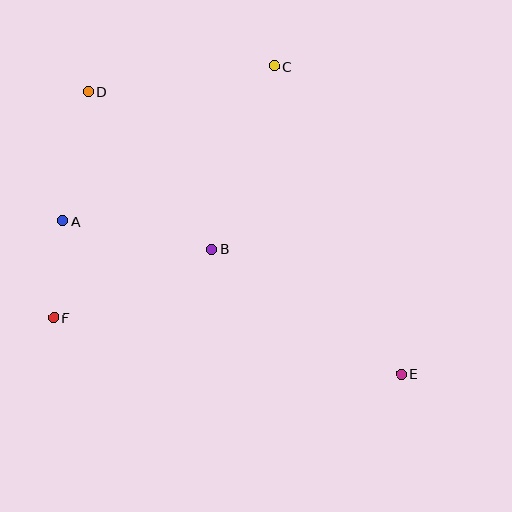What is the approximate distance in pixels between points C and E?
The distance between C and E is approximately 333 pixels.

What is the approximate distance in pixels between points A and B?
The distance between A and B is approximately 152 pixels.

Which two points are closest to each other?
Points A and F are closest to each other.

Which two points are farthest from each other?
Points D and E are farthest from each other.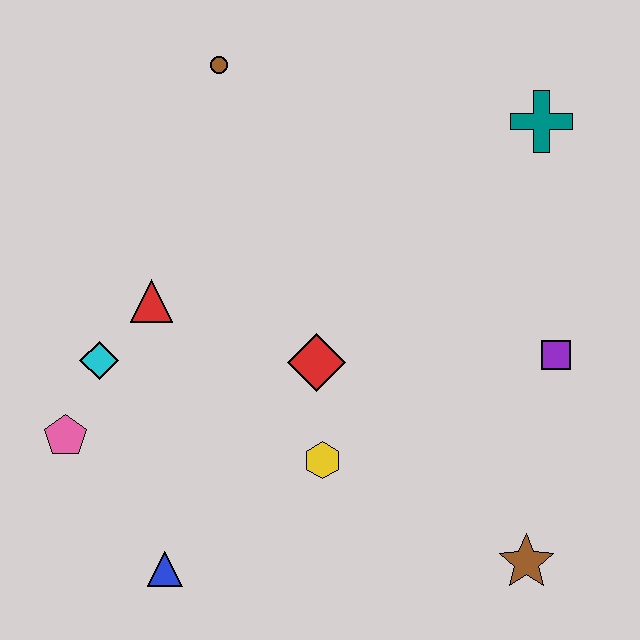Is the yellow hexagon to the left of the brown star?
Yes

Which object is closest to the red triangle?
The cyan diamond is closest to the red triangle.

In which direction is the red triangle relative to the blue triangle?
The red triangle is above the blue triangle.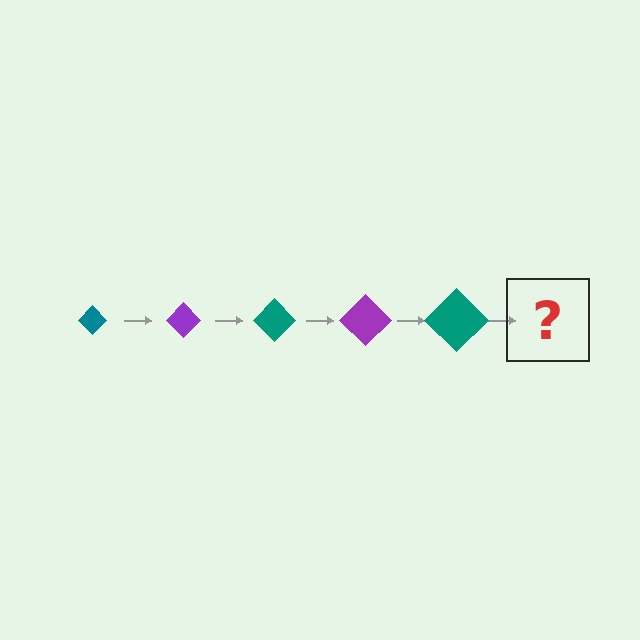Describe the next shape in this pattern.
It should be a purple diamond, larger than the previous one.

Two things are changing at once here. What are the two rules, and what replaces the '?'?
The two rules are that the diamond grows larger each step and the color cycles through teal and purple. The '?' should be a purple diamond, larger than the previous one.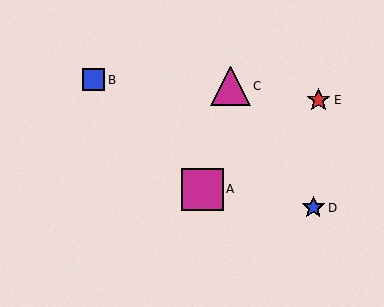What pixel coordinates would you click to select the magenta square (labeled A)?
Click at (203, 189) to select the magenta square A.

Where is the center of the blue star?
The center of the blue star is at (313, 208).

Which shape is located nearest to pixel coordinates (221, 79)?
The magenta triangle (labeled C) at (230, 86) is nearest to that location.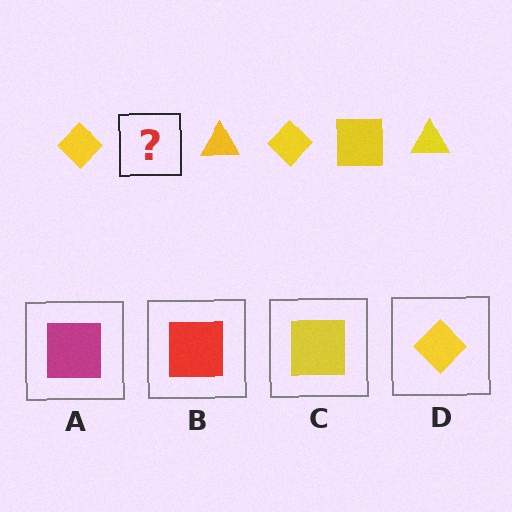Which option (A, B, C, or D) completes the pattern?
C.